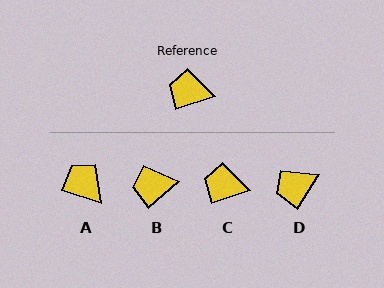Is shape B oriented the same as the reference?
No, it is off by about 22 degrees.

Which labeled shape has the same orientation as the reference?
C.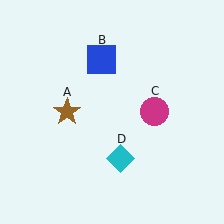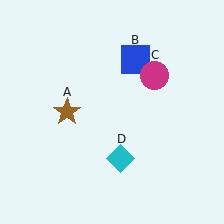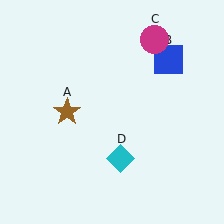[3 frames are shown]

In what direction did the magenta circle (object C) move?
The magenta circle (object C) moved up.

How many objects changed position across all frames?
2 objects changed position: blue square (object B), magenta circle (object C).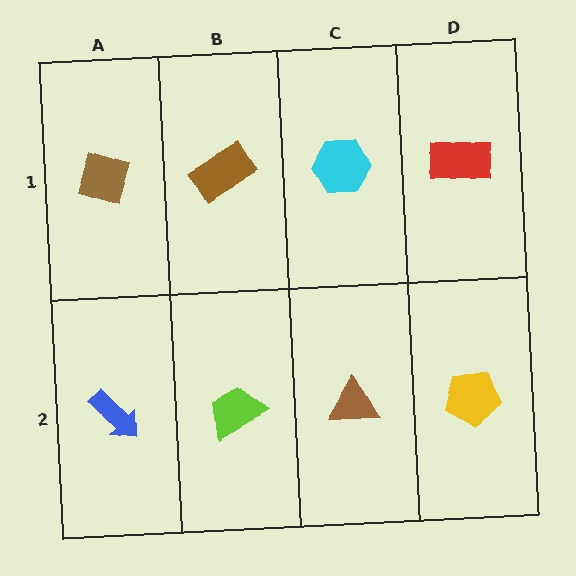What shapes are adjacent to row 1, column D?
A yellow pentagon (row 2, column D), a cyan hexagon (row 1, column C).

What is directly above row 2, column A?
A brown diamond.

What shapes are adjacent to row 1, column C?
A brown triangle (row 2, column C), a brown rectangle (row 1, column B), a red rectangle (row 1, column D).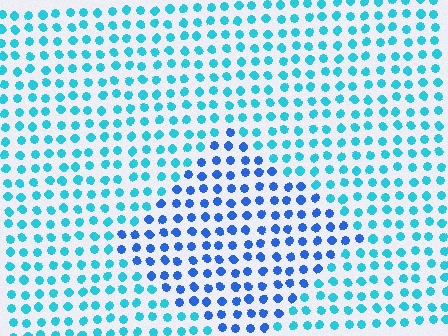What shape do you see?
I see a diamond.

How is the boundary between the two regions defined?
The boundary is defined purely by a slight shift in hue (about 35 degrees). Spacing, size, and orientation are identical on both sides.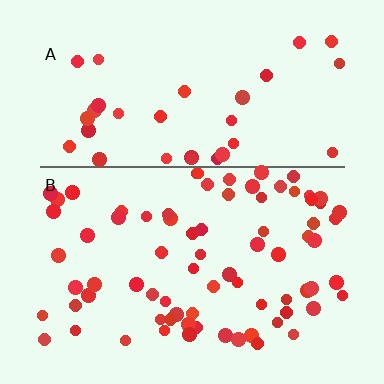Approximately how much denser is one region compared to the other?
Approximately 2.2× — region B over region A.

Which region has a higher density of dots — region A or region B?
B (the bottom).